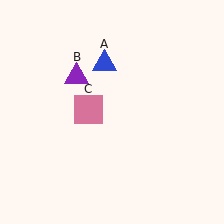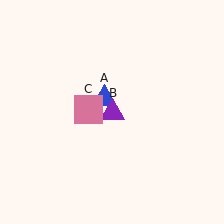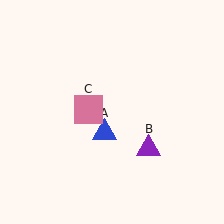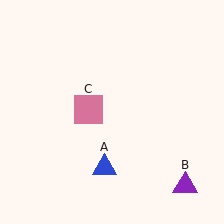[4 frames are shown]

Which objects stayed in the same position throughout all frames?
Pink square (object C) remained stationary.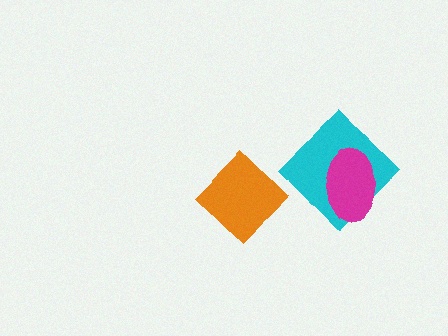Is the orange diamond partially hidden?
No, no other shape covers it.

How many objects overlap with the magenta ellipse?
1 object overlaps with the magenta ellipse.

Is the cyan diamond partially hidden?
Yes, it is partially covered by another shape.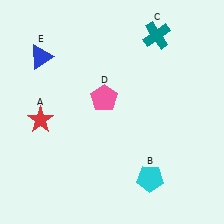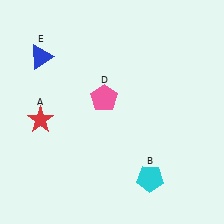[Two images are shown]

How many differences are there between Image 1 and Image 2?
There is 1 difference between the two images.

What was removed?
The teal cross (C) was removed in Image 2.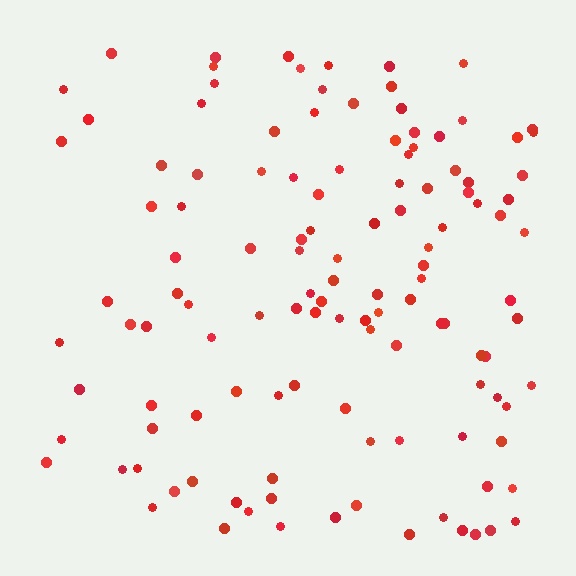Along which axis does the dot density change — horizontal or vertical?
Horizontal.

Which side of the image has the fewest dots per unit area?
The left.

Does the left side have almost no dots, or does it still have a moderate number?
Still a moderate number, just noticeably fewer than the right.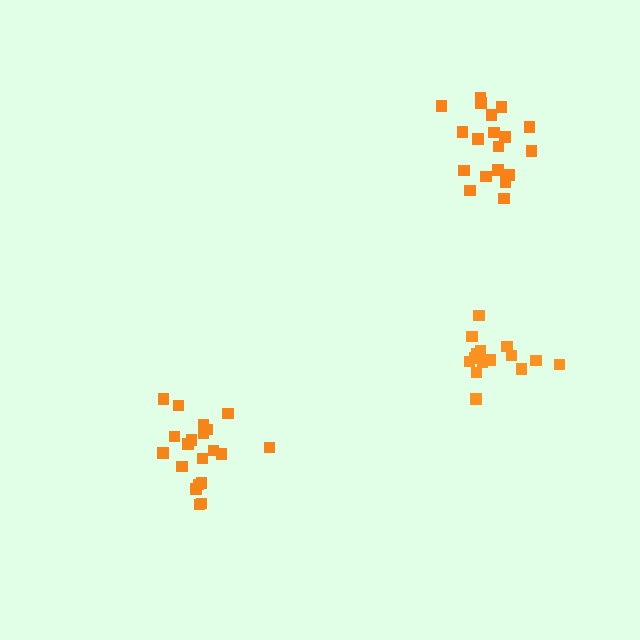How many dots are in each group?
Group 1: 15 dots, Group 2: 19 dots, Group 3: 20 dots (54 total).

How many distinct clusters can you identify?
There are 3 distinct clusters.